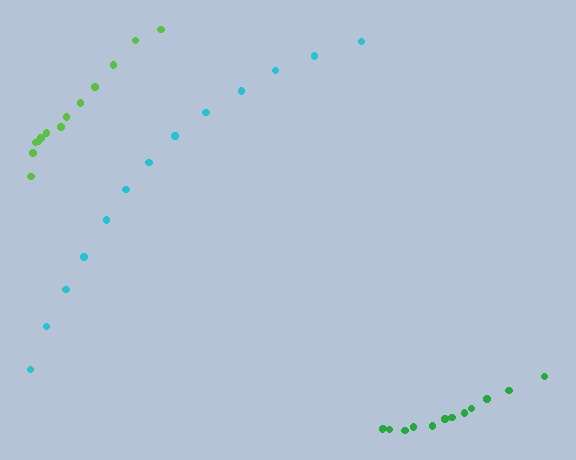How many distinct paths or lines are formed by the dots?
There are 3 distinct paths.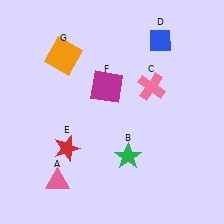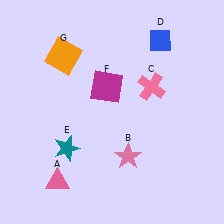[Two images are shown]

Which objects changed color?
B changed from green to pink. E changed from red to teal.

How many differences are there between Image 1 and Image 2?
There are 2 differences between the two images.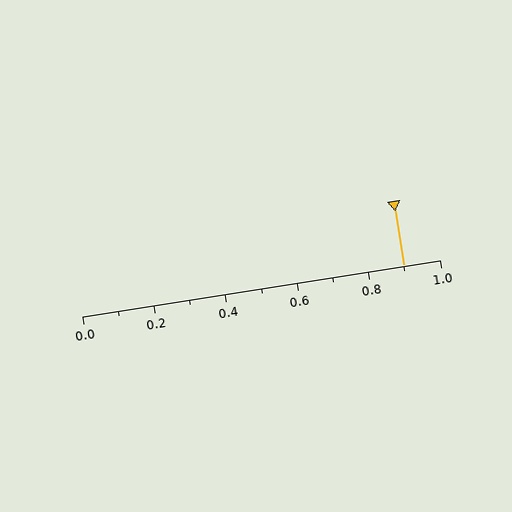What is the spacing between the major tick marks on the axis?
The major ticks are spaced 0.2 apart.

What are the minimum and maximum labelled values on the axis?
The axis runs from 0.0 to 1.0.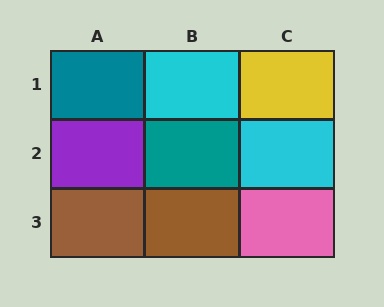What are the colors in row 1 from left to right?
Teal, cyan, yellow.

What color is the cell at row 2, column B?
Teal.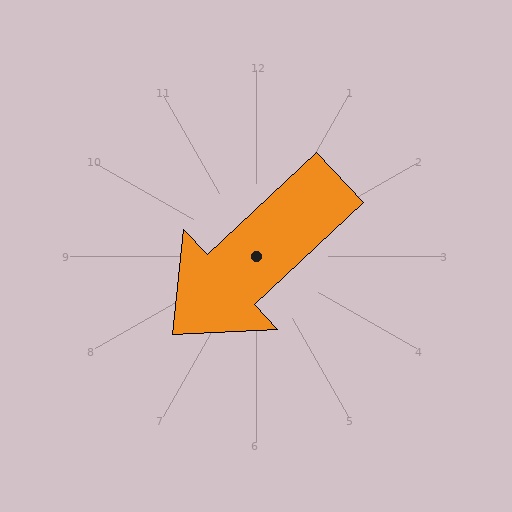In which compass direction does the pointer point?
Southwest.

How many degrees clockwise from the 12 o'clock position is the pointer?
Approximately 227 degrees.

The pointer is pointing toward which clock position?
Roughly 8 o'clock.